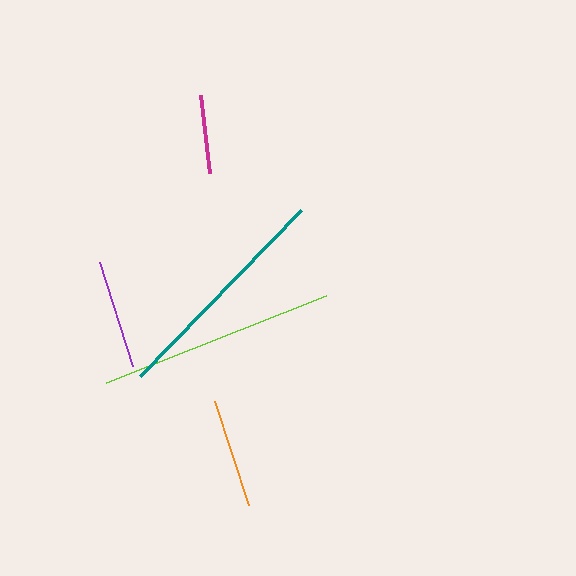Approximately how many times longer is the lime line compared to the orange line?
The lime line is approximately 2.2 times the length of the orange line.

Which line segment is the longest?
The lime line is the longest at approximately 236 pixels.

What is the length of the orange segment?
The orange segment is approximately 109 pixels long.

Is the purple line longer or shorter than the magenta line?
The purple line is longer than the magenta line.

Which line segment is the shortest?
The magenta line is the shortest at approximately 78 pixels.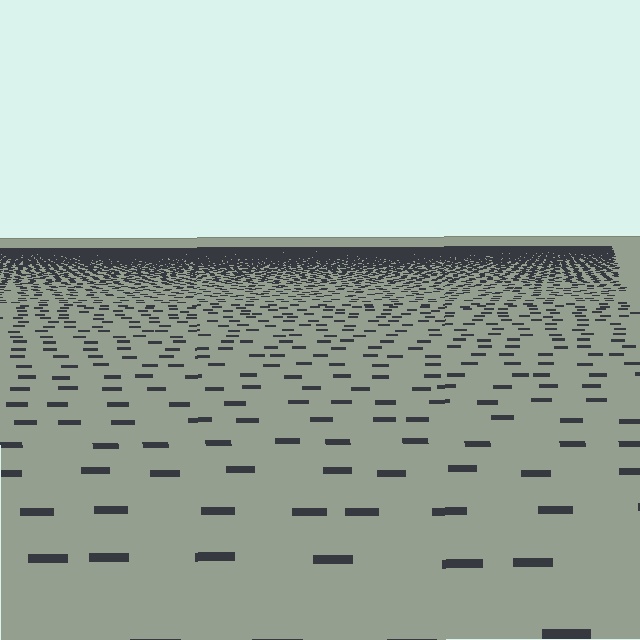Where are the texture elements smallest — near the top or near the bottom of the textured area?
Near the top.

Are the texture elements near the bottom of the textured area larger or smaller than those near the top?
Larger. Near the bottom, elements are closer to the viewer and appear at a bigger on-screen size.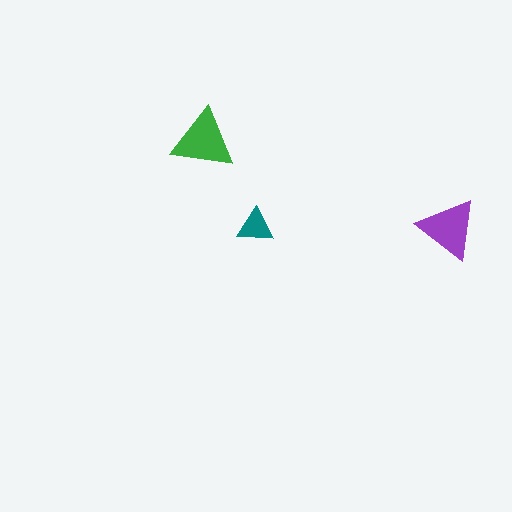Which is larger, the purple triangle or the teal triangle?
The purple one.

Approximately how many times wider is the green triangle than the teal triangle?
About 1.5 times wider.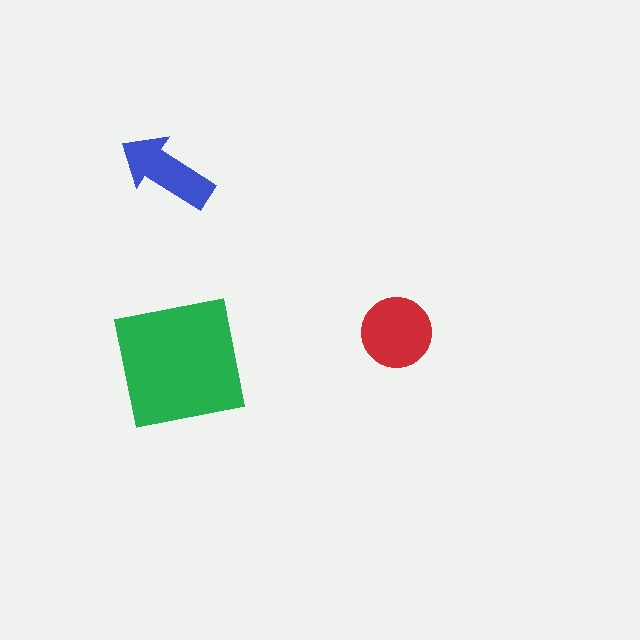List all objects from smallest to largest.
The blue arrow, the red circle, the green square.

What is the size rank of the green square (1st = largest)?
1st.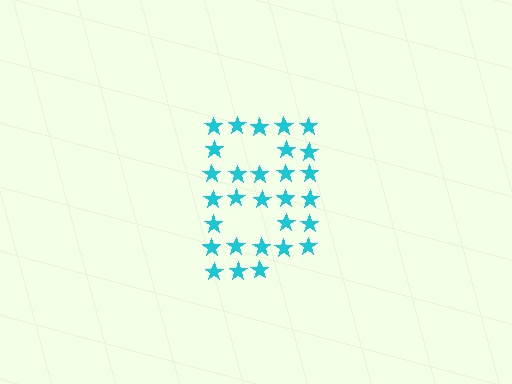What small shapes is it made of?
It is made of small stars.